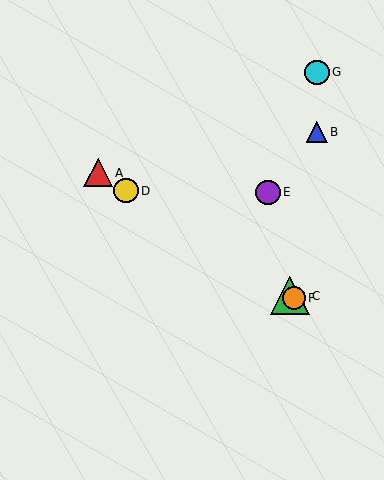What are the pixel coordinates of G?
Object G is at (317, 72).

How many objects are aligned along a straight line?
4 objects (A, C, D, F) are aligned along a straight line.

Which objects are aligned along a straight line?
Objects A, C, D, F are aligned along a straight line.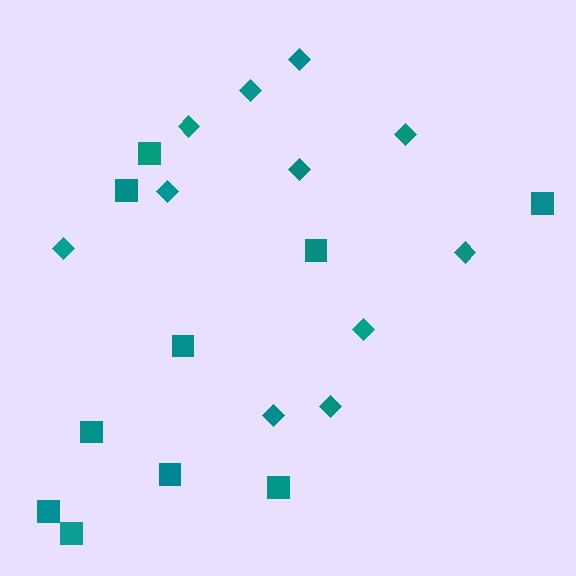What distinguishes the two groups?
There are 2 groups: one group of squares (10) and one group of diamonds (11).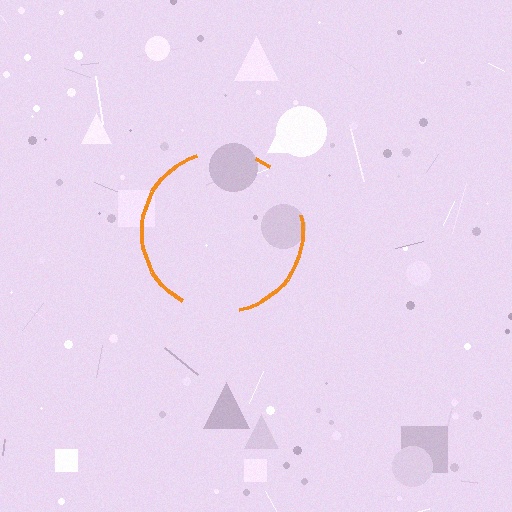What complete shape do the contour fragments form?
The contour fragments form a circle.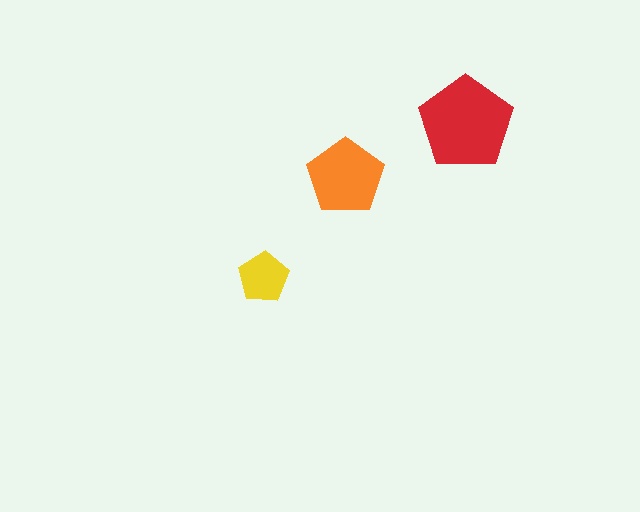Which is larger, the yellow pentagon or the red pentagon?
The red one.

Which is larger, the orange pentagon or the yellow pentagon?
The orange one.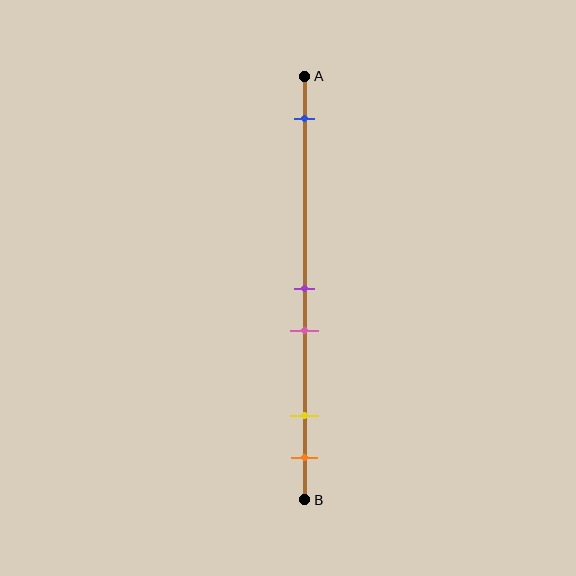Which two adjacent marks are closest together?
The purple and pink marks are the closest adjacent pair.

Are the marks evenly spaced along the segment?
No, the marks are not evenly spaced.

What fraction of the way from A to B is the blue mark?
The blue mark is approximately 10% (0.1) of the way from A to B.